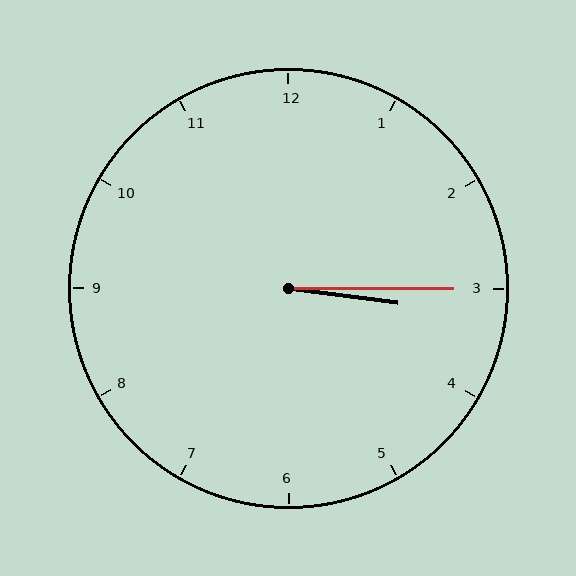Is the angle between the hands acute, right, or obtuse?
It is acute.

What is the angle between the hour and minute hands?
Approximately 8 degrees.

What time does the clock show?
3:15.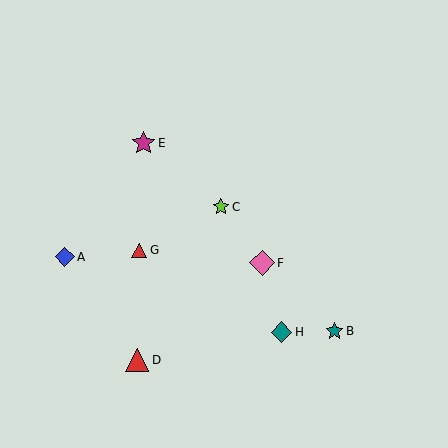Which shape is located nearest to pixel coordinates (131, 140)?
The magenta star (labeled E) at (144, 143) is nearest to that location.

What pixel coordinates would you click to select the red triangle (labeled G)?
Click at (139, 250) to select the red triangle G.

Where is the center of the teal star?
The center of the teal star is at (334, 331).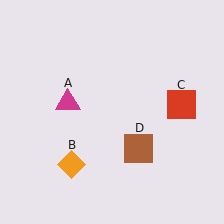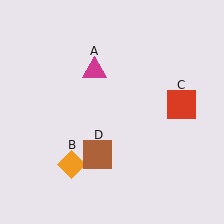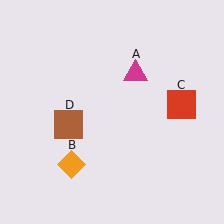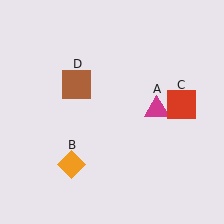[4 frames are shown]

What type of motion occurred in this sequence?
The magenta triangle (object A), brown square (object D) rotated clockwise around the center of the scene.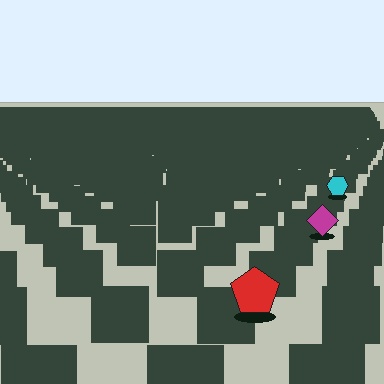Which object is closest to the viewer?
The red pentagon is closest. The texture marks near it are larger and more spread out.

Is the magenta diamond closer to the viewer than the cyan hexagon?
Yes. The magenta diamond is closer — you can tell from the texture gradient: the ground texture is coarser near it.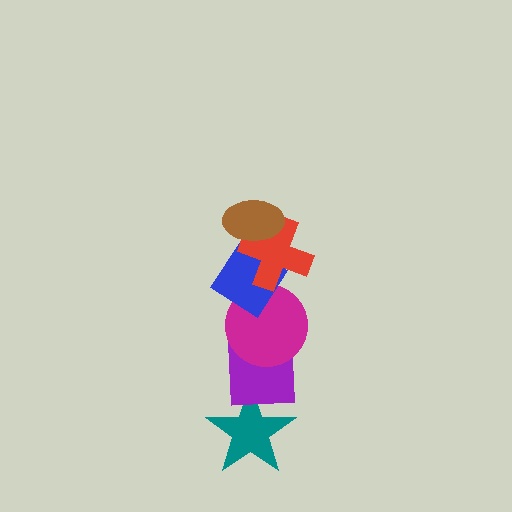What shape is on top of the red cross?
The brown ellipse is on top of the red cross.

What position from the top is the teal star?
The teal star is 6th from the top.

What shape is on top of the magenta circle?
The blue diamond is on top of the magenta circle.